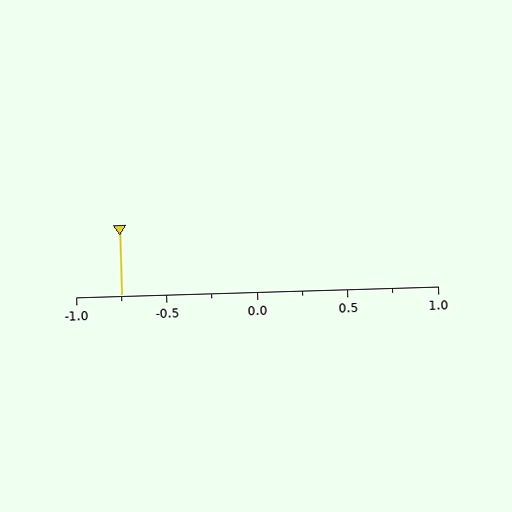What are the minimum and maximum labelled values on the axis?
The axis runs from -1.0 to 1.0.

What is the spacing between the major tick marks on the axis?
The major ticks are spaced 0.5 apart.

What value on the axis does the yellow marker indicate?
The marker indicates approximately -0.75.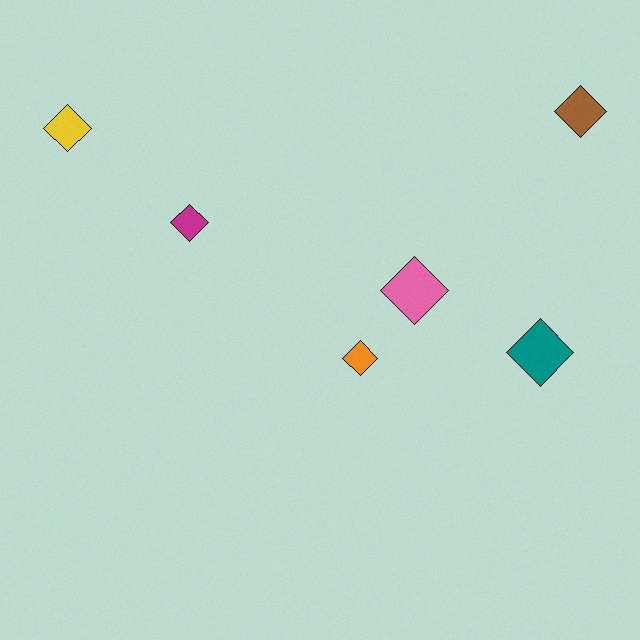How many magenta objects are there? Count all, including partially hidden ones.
There is 1 magenta object.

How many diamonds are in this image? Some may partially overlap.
There are 6 diamonds.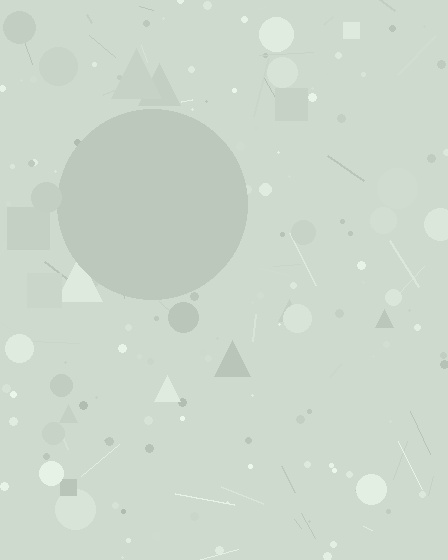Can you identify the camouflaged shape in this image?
The camouflaged shape is a circle.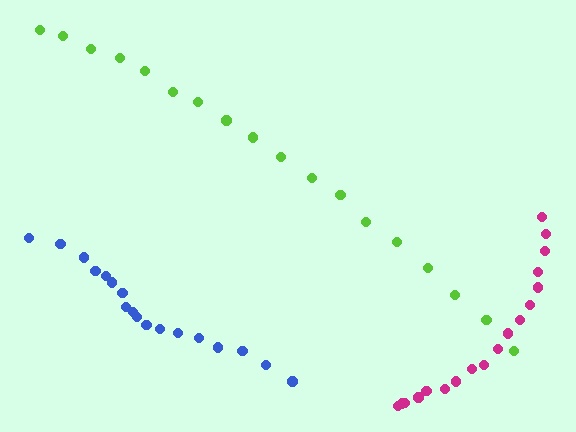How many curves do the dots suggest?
There are 3 distinct paths.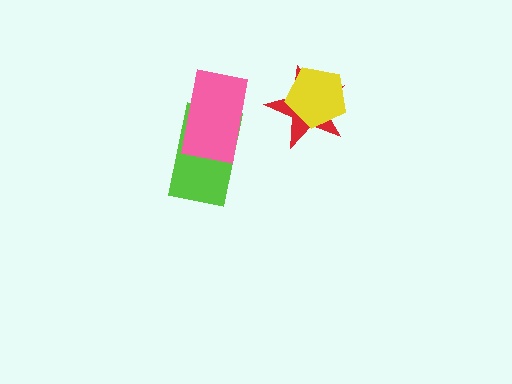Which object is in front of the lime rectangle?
The pink rectangle is in front of the lime rectangle.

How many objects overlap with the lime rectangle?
1 object overlaps with the lime rectangle.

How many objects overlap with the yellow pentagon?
1 object overlaps with the yellow pentagon.